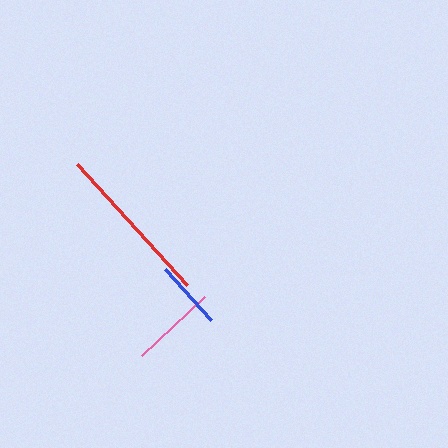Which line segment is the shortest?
The blue line is the shortest at approximately 69 pixels.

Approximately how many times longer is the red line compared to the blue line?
The red line is approximately 2.4 times the length of the blue line.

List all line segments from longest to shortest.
From longest to shortest: red, pink, blue.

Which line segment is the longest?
The red line is the longest at approximately 164 pixels.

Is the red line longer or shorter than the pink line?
The red line is longer than the pink line.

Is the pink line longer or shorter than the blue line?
The pink line is longer than the blue line.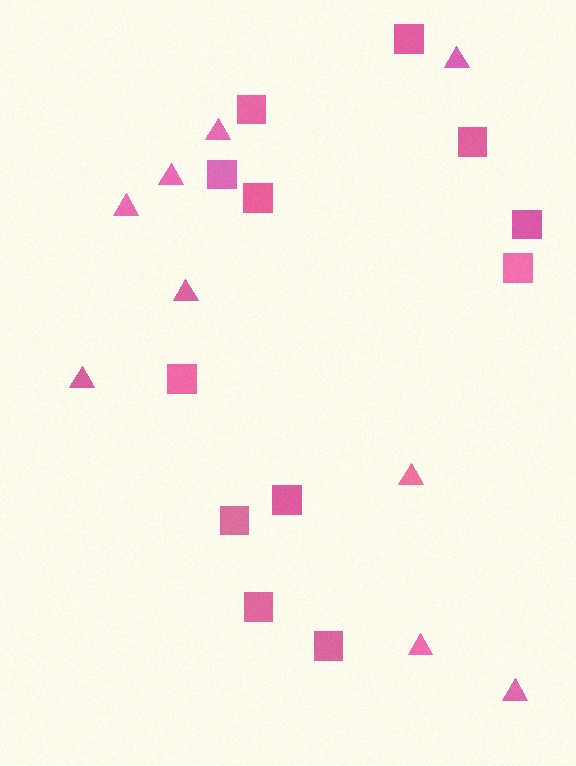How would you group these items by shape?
There are 2 groups: one group of squares (12) and one group of triangles (9).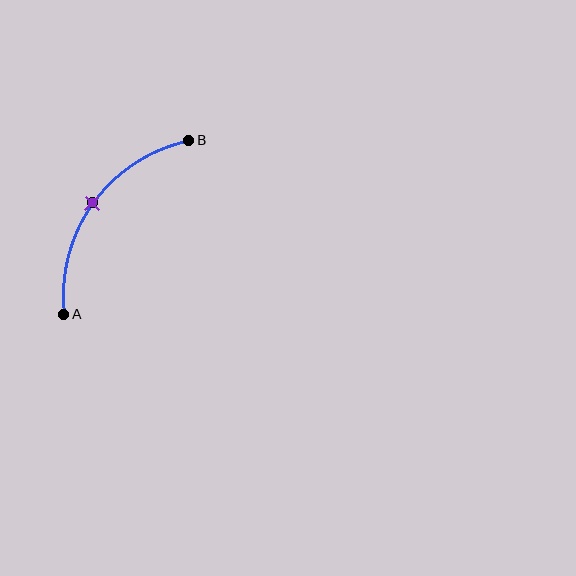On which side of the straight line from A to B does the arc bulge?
The arc bulges above and to the left of the straight line connecting A and B.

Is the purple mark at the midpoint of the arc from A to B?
Yes. The purple mark lies on the arc at equal arc-length from both A and B — it is the arc midpoint.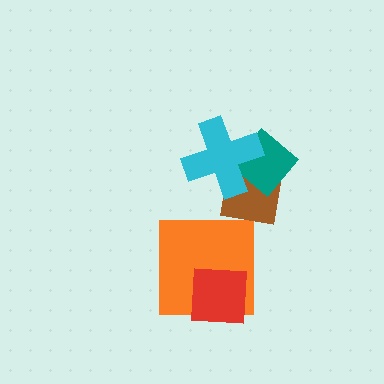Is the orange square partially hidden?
Yes, it is partially covered by another shape.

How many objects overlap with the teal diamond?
2 objects overlap with the teal diamond.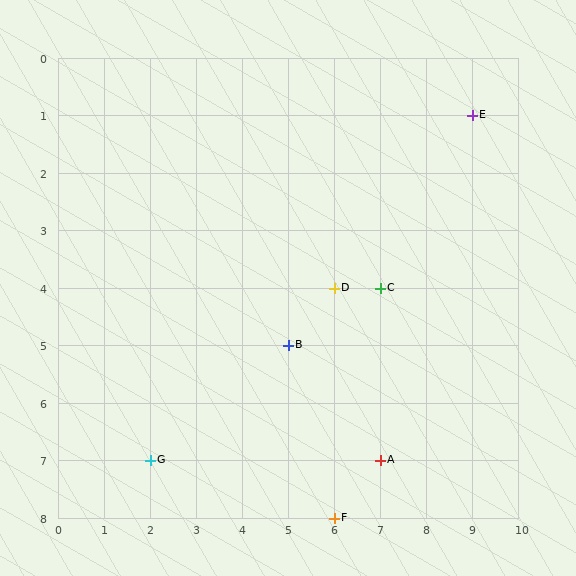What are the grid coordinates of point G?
Point G is at grid coordinates (2, 7).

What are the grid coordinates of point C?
Point C is at grid coordinates (7, 4).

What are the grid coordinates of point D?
Point D is at grid coordinates (6, 4).